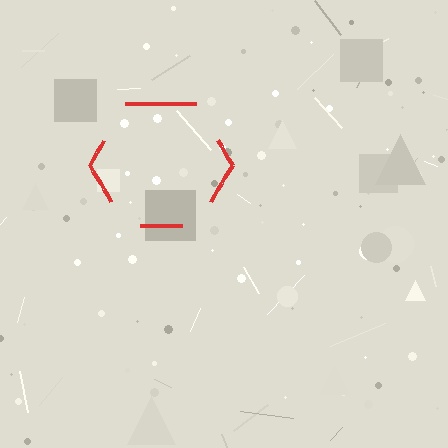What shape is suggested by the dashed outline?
The dashed outline suggests a hexagon.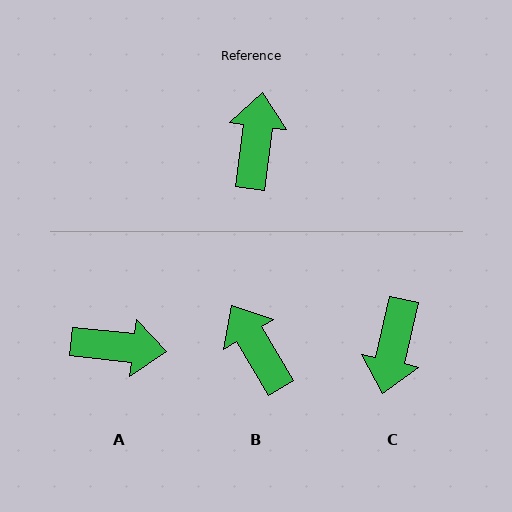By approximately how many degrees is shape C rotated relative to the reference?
Approximately 174 degrees counter-clockwise.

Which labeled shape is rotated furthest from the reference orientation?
C, about 174 degrees away.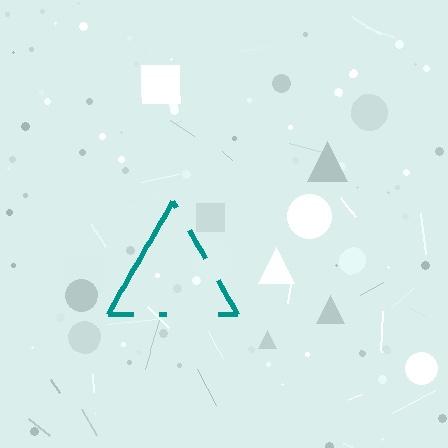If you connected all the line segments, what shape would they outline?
They would outline a triangle.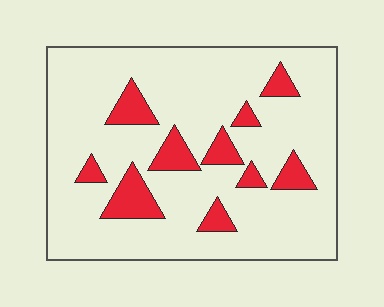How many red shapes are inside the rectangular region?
10.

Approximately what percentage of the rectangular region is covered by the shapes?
Approximately 15%.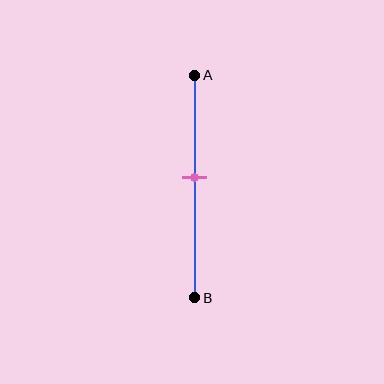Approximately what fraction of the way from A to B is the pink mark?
The pink mark is approximately 45% of the way from A to B.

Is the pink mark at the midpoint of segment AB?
No, the mark is at about 45% from A, not at the 50% midpoint.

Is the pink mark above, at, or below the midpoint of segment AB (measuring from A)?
The pink mark is above the midpoint of segment AB.